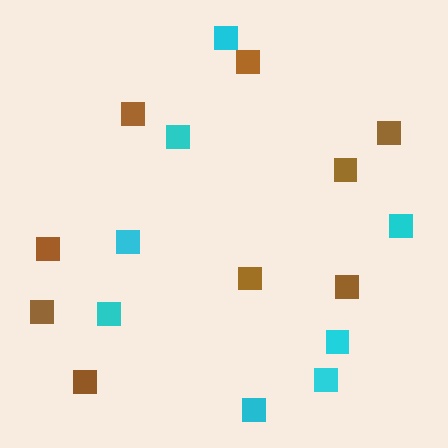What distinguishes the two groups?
There are 2 groups: one group of cyan squares (8) and one group of brown squares (9).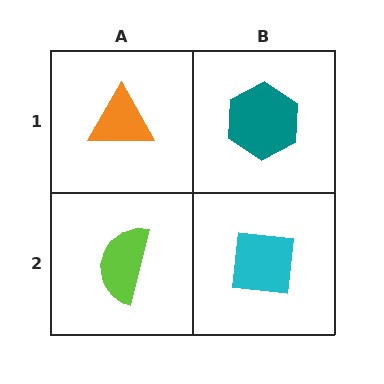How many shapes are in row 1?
2 shapes.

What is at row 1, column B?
A teal hexagon.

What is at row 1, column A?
An orange triangle.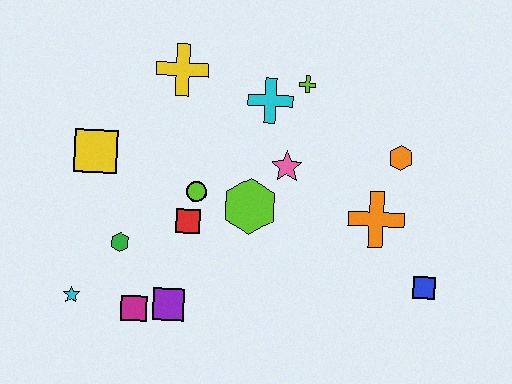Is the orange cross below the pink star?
Yes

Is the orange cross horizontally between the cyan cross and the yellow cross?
No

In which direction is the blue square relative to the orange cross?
The blue square is below the orange cross.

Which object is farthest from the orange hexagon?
The cyan star is farthest from the orange hexagon.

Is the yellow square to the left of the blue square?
Yes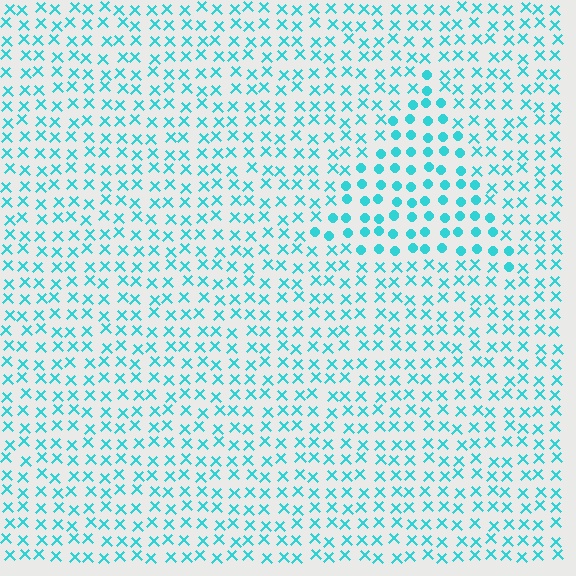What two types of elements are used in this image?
The image uses circles inside the triangle region and X marks outside it.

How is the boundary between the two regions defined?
The boundary is defined by a change in element shape: circles inside vs. X marks outside. All elements share the same color and spacing.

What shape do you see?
I see a triangle.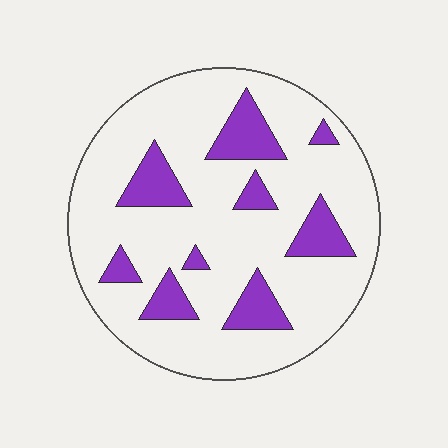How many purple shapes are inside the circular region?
9.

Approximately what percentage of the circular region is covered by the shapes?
Approximately 20%.